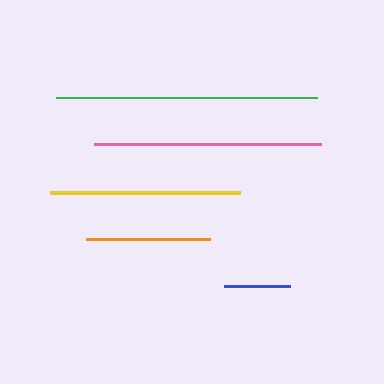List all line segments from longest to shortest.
From longest to shortest: green, pink, yellow, orange, blue.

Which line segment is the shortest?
The blue line is the shortest at approximately 67 pixels.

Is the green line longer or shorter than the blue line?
The green line is longer than the blue line.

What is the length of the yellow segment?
The yellow segment is approximately 191 pixels long.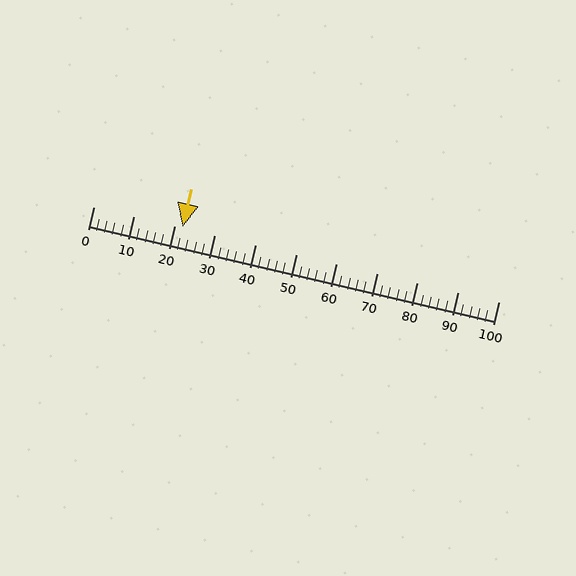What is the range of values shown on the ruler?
The ruler shows values from 0 to 100.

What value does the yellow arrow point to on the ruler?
The yellow arrow points to approximately 22.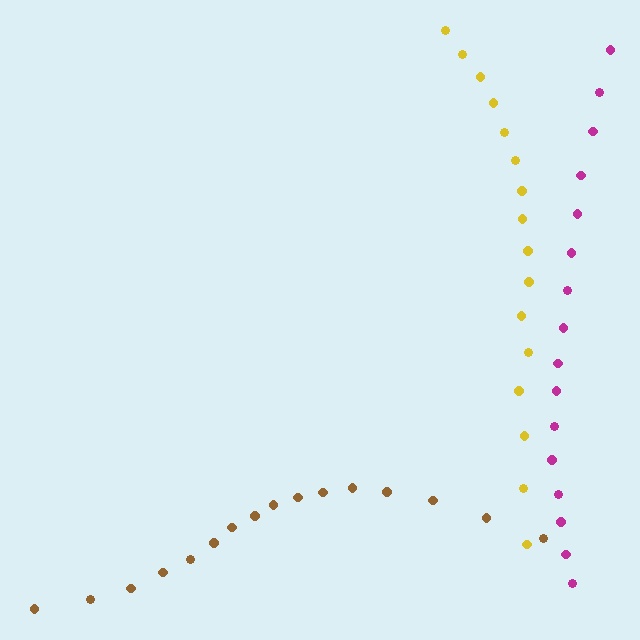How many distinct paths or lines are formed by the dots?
There are 3 distinct paths.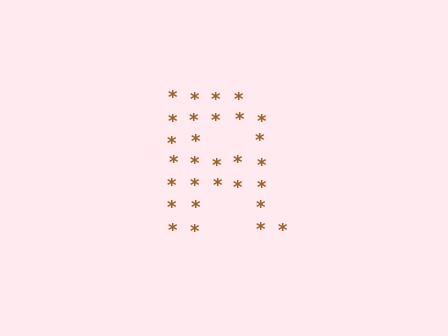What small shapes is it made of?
It is made of small asterisks.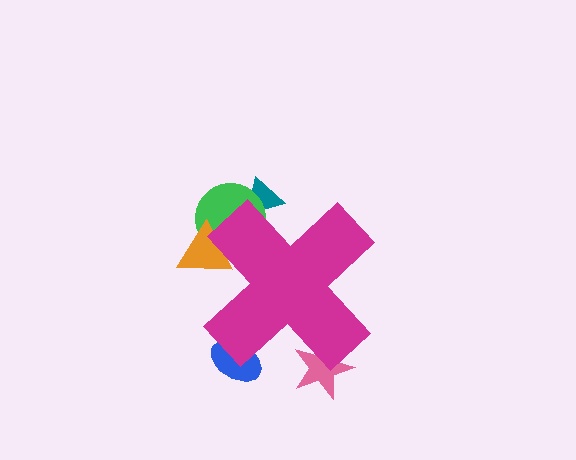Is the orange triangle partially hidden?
Yes, the orange triangle is partially hidden behind the magenta cross.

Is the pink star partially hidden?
Yes, the pink star is partially hidden behind the magenta cross.